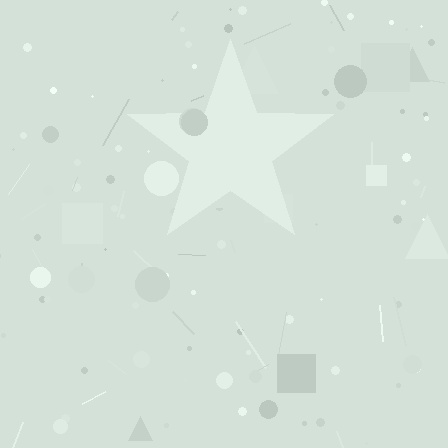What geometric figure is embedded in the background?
A star is embedded in the background.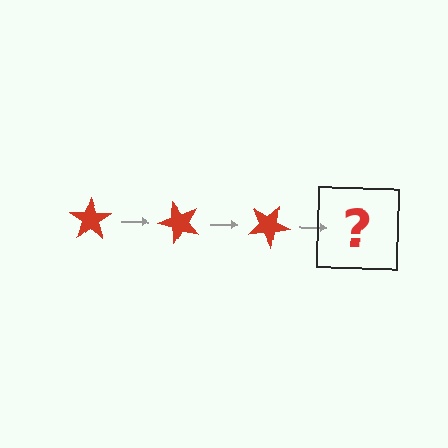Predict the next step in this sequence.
The next step is a red star rotated 150 degrees.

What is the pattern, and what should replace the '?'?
The pattern is that the star rotates 50 degrees each step. The '?' should be a red star rotated 150 degrees.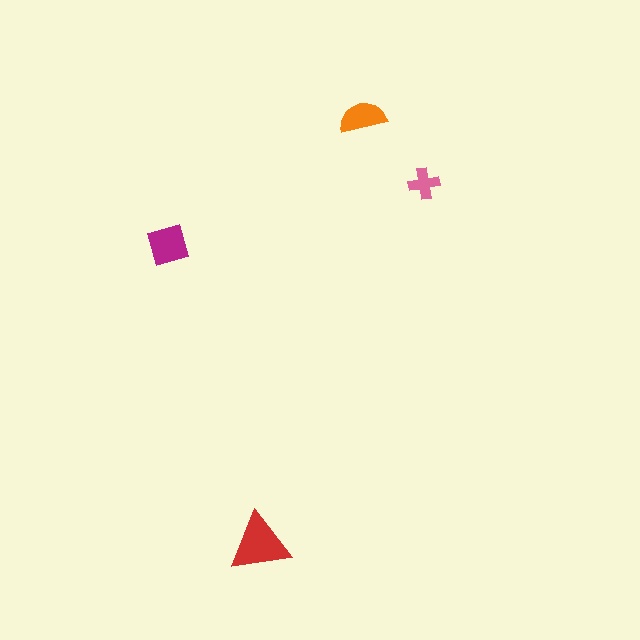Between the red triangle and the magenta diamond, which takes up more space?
The red triangle.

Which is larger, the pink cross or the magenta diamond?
The magenta diamond.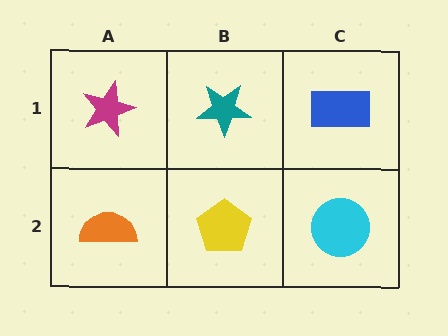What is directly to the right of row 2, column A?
A yellow pentagon.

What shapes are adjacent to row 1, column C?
A cyan circle (row 2, column C), a teal star (row 1, column B).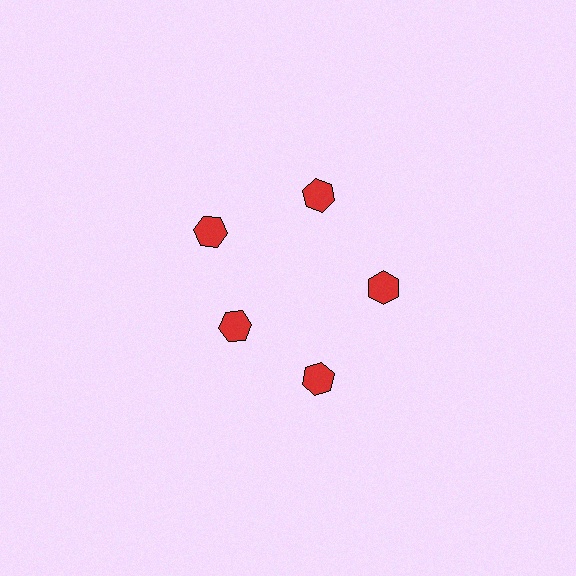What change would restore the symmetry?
The symmetry would be restored by moving it outward, back onto the ring so that all 5 hexagons sit at equal angles and equal distance from the center.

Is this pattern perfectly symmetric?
No. The 5 red hexagons are arranged in a ring, but one element near the 8 o'clock position is pulled inward toward the center, breaking the 5-fold rotational symmetry.